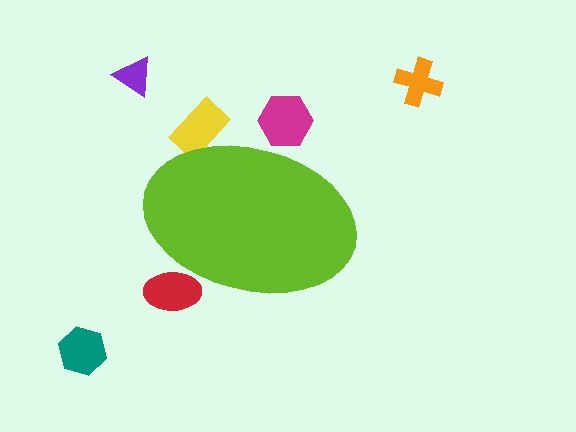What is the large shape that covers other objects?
A lime ellipse.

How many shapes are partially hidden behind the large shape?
3 shapes are partially hidden.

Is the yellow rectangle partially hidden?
Yes, the yellow rectangle is partially hidden behind the lime ellipse.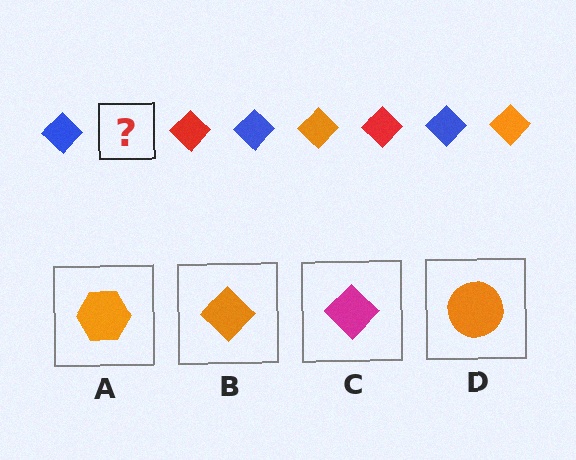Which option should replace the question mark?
Option B.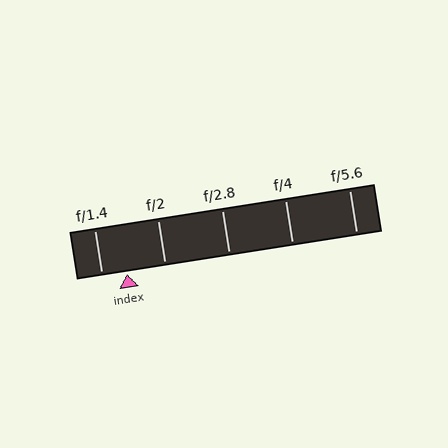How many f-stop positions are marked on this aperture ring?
There are 5 f-stop positions marked.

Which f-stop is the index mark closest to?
The index mark is closest to f/1.4.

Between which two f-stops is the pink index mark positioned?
The index mark is between f/1.4 and f/2.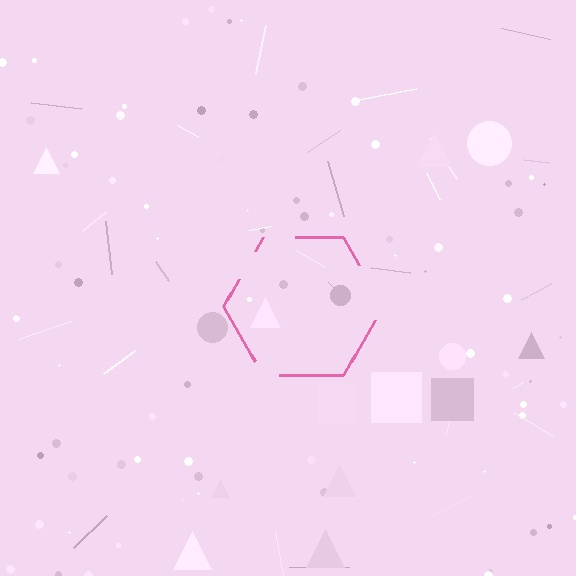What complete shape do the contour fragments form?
The contour fragments form a hexagon.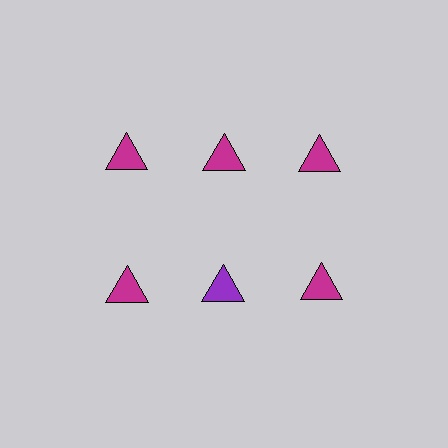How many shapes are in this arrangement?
There are 6 shapes arranged in a grid pattern.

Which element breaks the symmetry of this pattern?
The purple triangle in the second row, second from left column breaks the symmetry. All other shapes are magenta triangles.